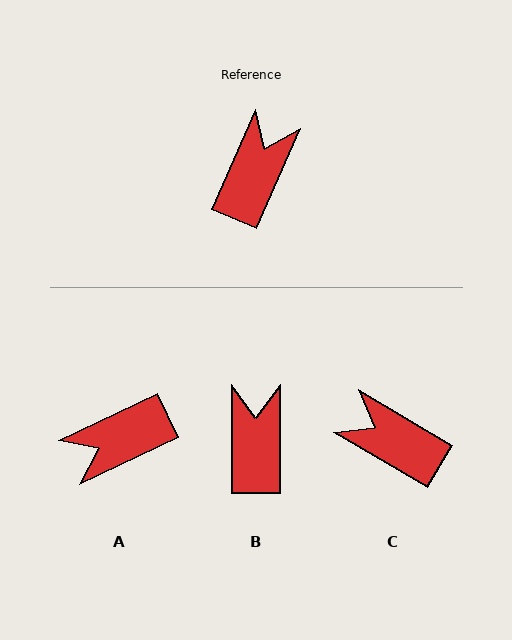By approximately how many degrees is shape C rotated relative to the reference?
Approximately 83 degrees counter-clockwise.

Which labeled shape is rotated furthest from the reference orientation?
A, about 139 degrees away.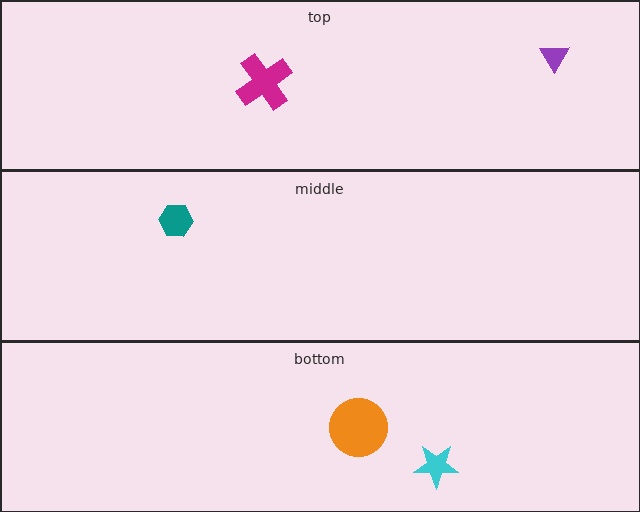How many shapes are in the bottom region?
2.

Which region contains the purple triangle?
The top region.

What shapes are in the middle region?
The teal hexagon.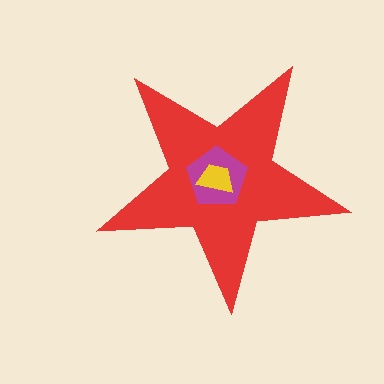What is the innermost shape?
The yellow trapezoid.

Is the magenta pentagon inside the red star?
Yes.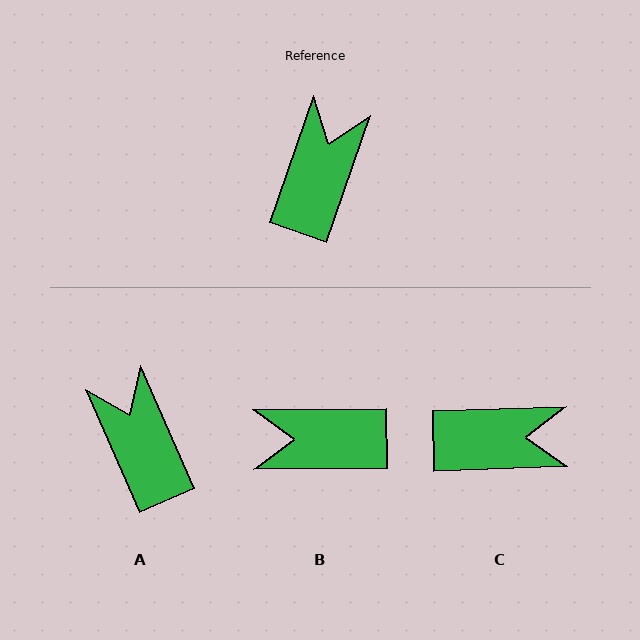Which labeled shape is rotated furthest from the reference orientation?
B, about 110 degrees away.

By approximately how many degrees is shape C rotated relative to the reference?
Approximately 69 degrees clockwise.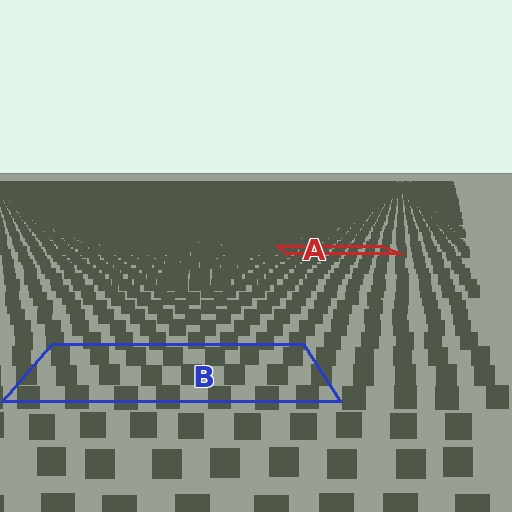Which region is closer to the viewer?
Region B is closer. The texture elements there are larger and more spread out.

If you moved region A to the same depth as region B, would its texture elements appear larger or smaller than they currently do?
They would appear larger. At a closer depth, the same texture elements are projected at a bigger on-screen size.